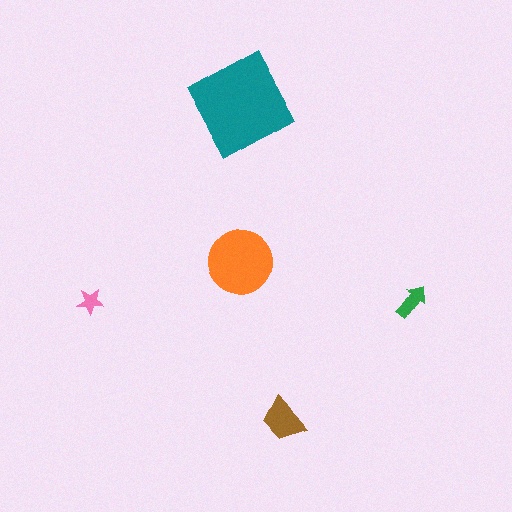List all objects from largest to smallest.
The teal diamond, the orange circle, the brown trapezoid, the green arrow, the pink star.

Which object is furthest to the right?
The green arrow is rightmost.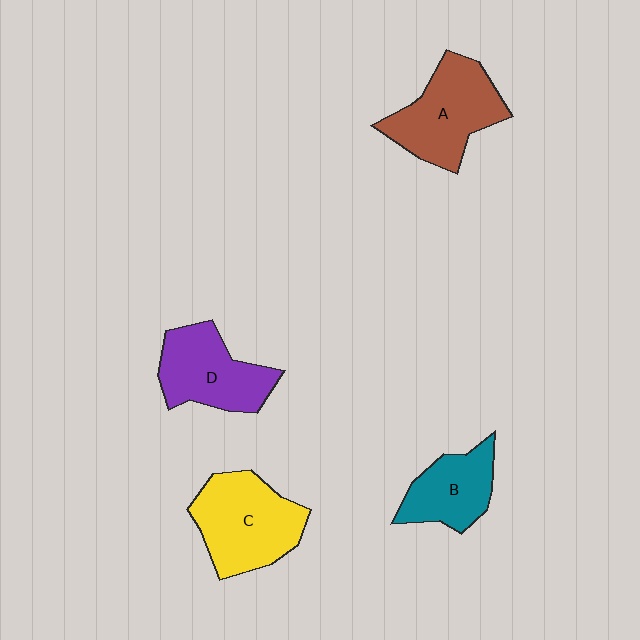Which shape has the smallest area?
Shape B (teal).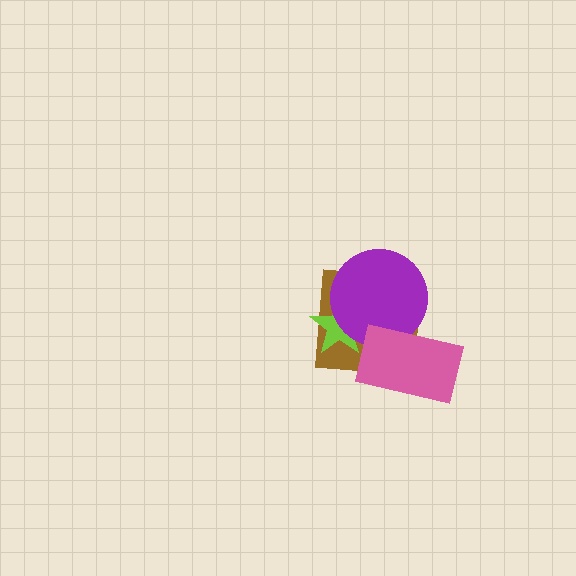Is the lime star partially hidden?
Yes, it is partially covered by another shape.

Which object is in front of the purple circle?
The pink rectangle is in front of the purple circle.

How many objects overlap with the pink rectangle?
2 objects overlap with the pink rectangle.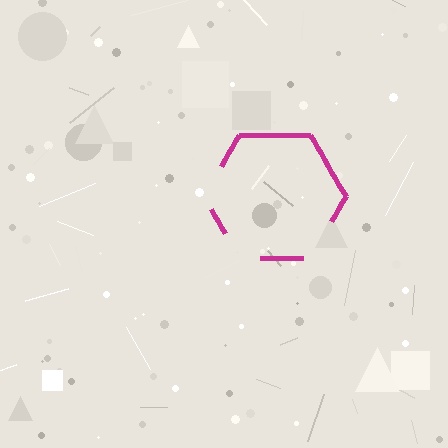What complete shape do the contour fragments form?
The contour fragments form a hexagon.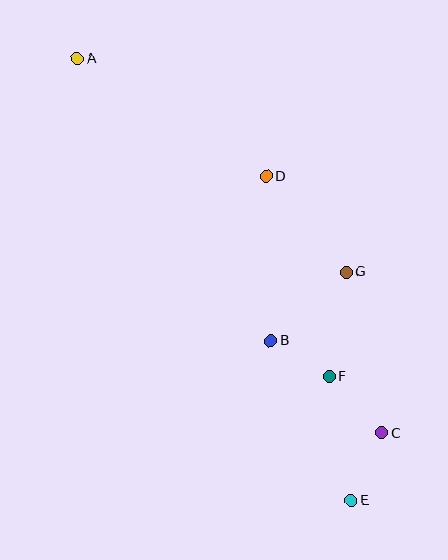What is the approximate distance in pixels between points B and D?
The distance between B and D is approximately 164 pixels.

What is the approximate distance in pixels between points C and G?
The distance between C and G is approximately 165 pixels.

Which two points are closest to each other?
Points B and F are closest to each other.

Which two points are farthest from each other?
Points A and E are farthest from each other.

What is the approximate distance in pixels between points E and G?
The distance between E and G is approximately 228 pixels.